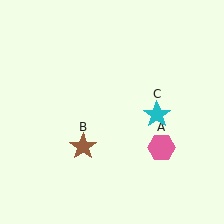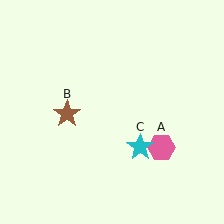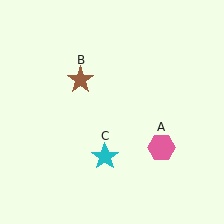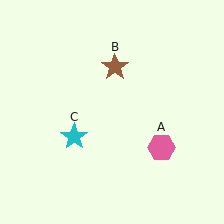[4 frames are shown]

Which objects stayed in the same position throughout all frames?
Pink hexagon (object A) remained stationary.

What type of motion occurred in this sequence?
The brown star (object B), cyan star (object C) rotated clockwise around the center of the scene.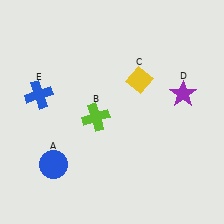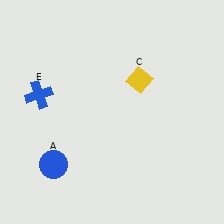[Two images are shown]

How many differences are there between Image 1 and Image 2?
There are 2 differences between the two images.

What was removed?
The purple star (D), the lime cross (B) were removed in Image 2.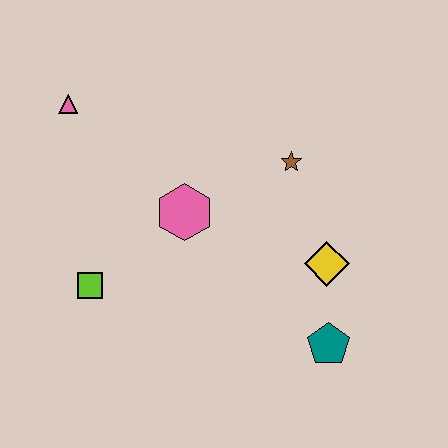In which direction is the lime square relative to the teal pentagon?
The lime square is to the left of the teal pentagon.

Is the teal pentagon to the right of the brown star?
Yes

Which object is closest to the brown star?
The yellow diamond is closest to the brown star.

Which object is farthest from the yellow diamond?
The pink triangle is farthest from the yellow diamond.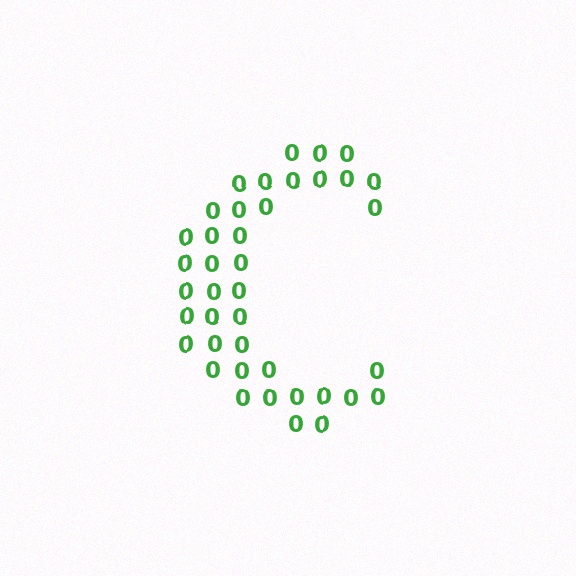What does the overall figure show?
The overall figure shows the letter C.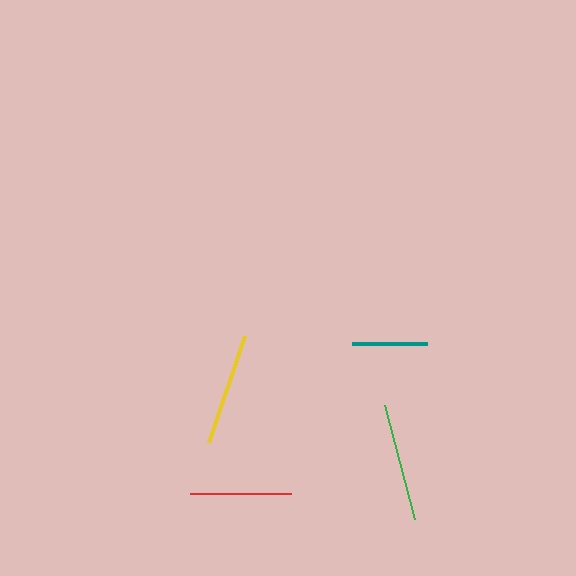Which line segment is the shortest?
The teal line is the shortest at approximately 75 pixels.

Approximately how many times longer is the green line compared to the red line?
The green line is approximately 1.2 times the length of the red line.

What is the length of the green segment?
The green segment is approximately 117 pixels long.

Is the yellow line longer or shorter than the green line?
The green line is longer than the yellow line.